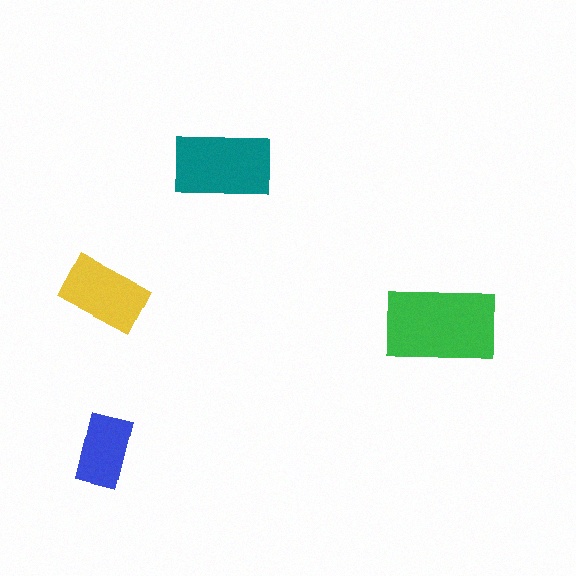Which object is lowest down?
The blue rectangle is bottommost.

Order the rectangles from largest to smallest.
the green one, the teal one, the yellow one, the blue one.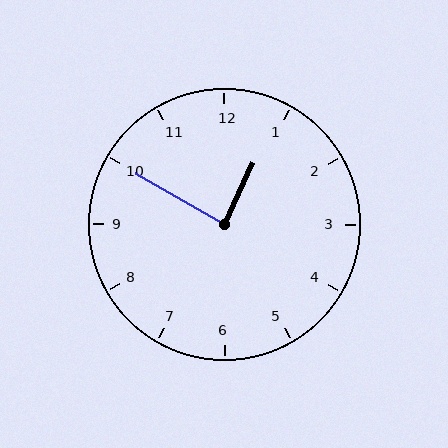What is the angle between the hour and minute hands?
Approximately 85 degrees.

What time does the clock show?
12:50.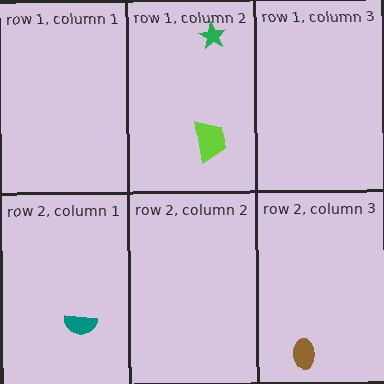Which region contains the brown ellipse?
The row 2, column 3 region.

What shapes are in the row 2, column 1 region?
The teal semicircle.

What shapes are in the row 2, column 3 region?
The brown ellipse.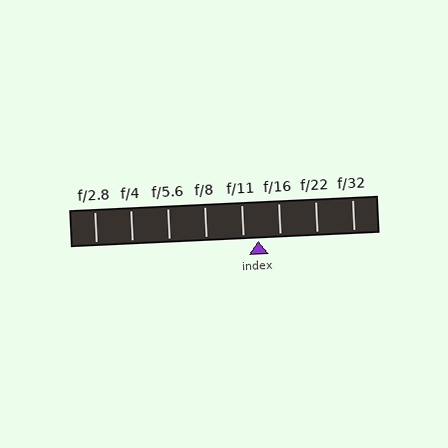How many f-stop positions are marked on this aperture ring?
There are 8 f-stop positions marked.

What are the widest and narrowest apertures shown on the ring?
The widest aperture shown is f/2.8 and the narrowest is f/32.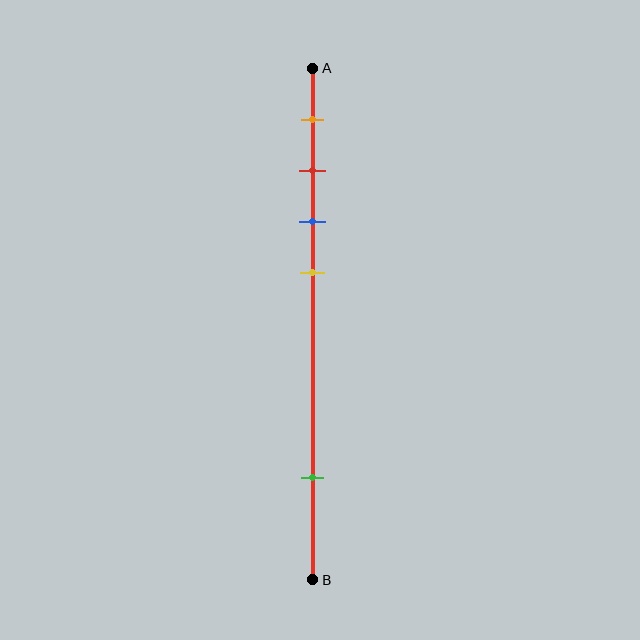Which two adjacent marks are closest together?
The red and blue marks are the closest adjacent pair.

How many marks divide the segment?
There are 5 marks dividing the segment.